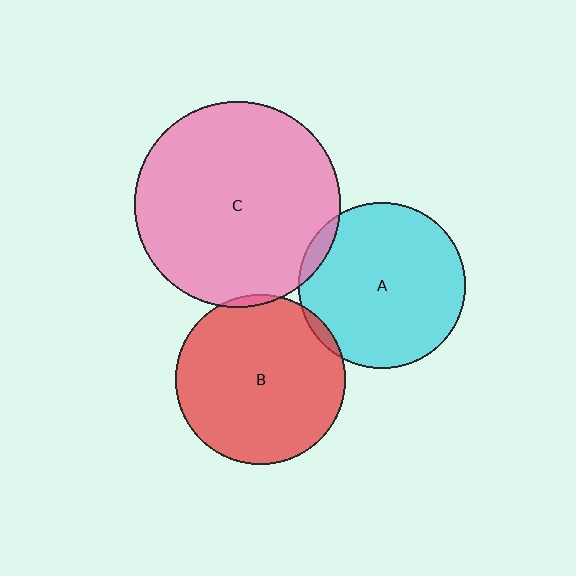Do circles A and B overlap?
Yes.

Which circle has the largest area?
Circle C (pink).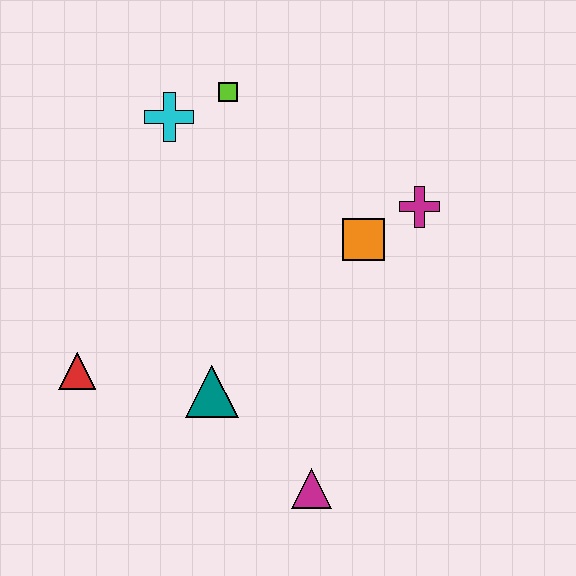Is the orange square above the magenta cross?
No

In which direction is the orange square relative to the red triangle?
The orange square is to the right of the red triangle.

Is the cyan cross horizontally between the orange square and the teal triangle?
No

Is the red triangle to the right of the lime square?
No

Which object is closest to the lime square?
The cyan cross is closest to the lime square.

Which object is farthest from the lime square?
The magenta triangle is farthest from the lime square.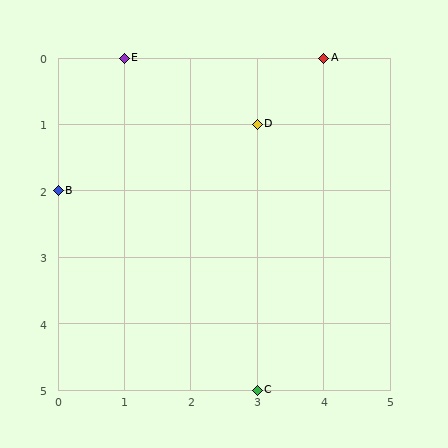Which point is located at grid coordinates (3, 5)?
Point C is at (3, 5).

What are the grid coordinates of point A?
Point A is at grid coordinates (4, 0).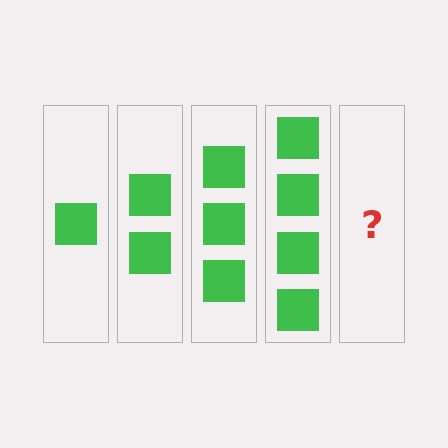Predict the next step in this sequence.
The next step is 5 squares.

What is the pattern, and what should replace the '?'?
The pattern is that each step adds one more square. The '?' should be 5 squares.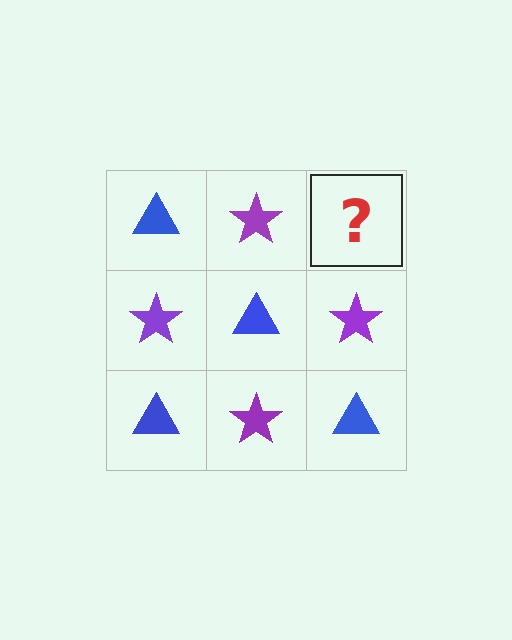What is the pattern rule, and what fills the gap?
The rule is that it alternates blue triangle and purple star in a checkerboard pattern. The gap should be filled with a blue triangle.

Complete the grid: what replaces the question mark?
The question mark should be replaced with a blue triangle.